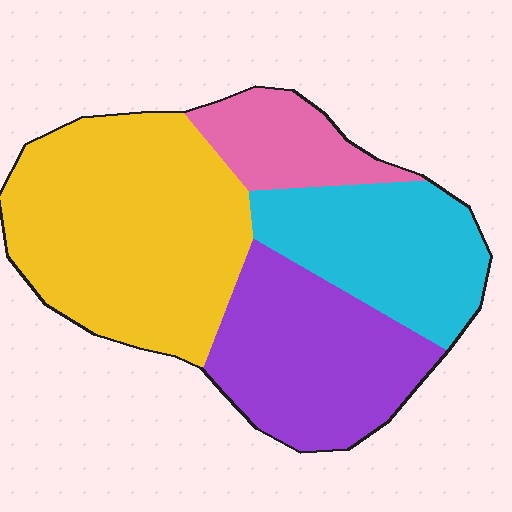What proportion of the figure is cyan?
Cyan takes up less than a quarter of the figure.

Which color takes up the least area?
Pink, at roughly 10%.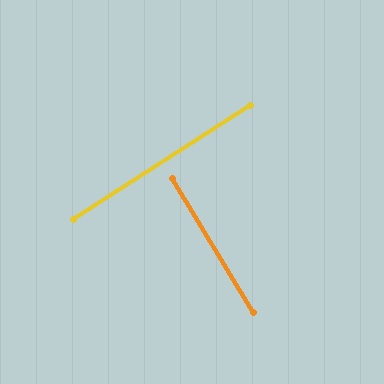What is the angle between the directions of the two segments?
Approximately 88 degrees.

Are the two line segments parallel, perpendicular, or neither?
Perpendicular — they meet at approximately 88°.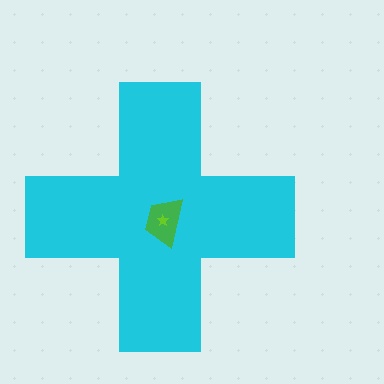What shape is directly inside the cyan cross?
The green trapezoid.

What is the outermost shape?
The cyan cross.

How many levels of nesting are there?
3.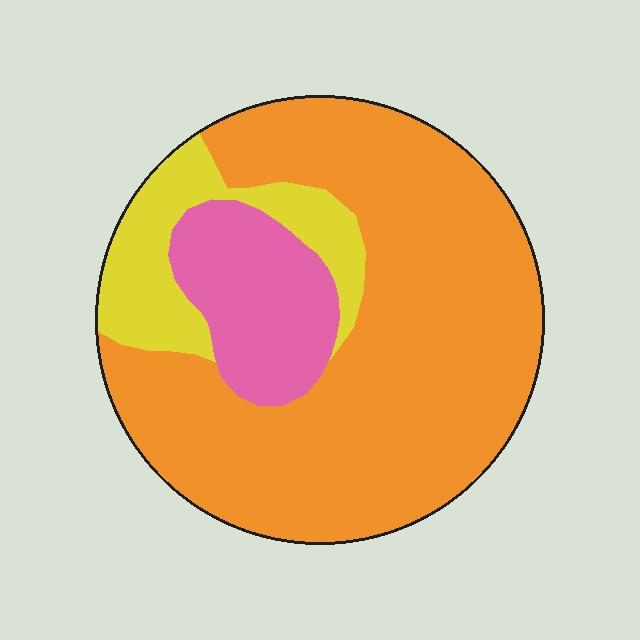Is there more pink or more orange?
Orange.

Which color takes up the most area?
Orange, at roughly 70%.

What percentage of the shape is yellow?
Yellow takes up about one sixth (1/6) of the shape.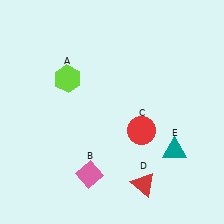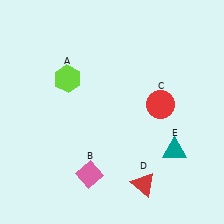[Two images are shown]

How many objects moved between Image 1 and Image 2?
1 object moved between the two images.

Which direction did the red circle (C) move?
The red circle (C) moved up.